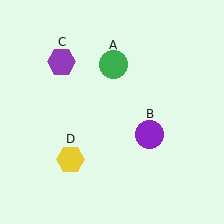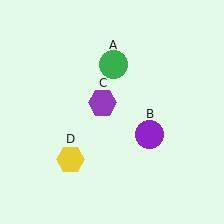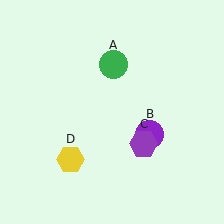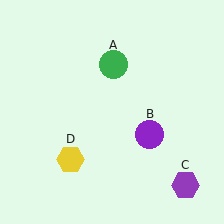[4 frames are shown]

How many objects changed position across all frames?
1 object changed position: purple hexagon (object C).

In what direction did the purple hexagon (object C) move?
The purple hexagon (object C) moved down and to the right.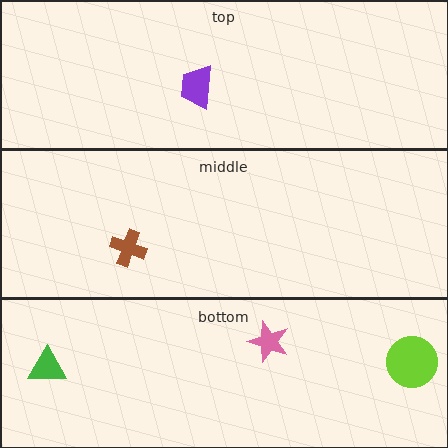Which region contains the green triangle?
The bottom region.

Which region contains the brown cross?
The middle region.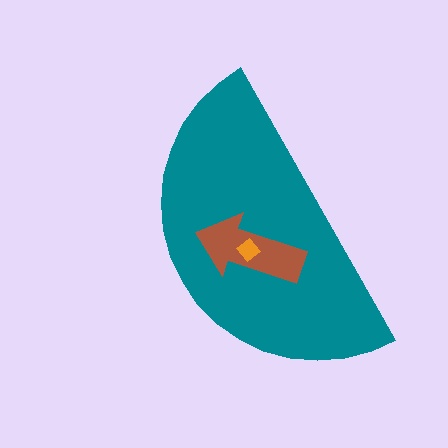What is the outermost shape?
The teal semicircle.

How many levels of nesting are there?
3.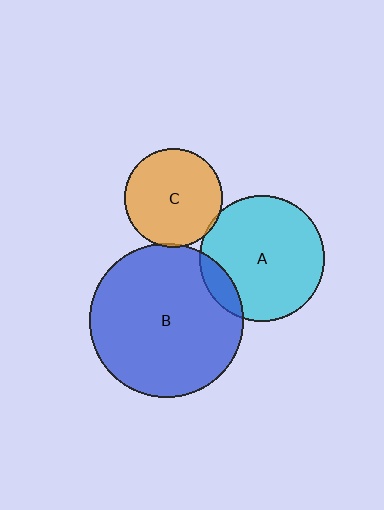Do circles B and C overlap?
Yes.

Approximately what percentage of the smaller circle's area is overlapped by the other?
Approximately 5%.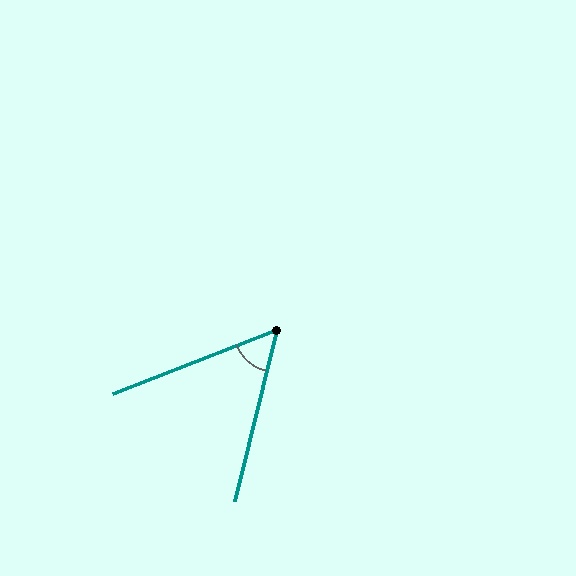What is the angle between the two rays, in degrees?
Approximately 55 degrees.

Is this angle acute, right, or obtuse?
It is acute.